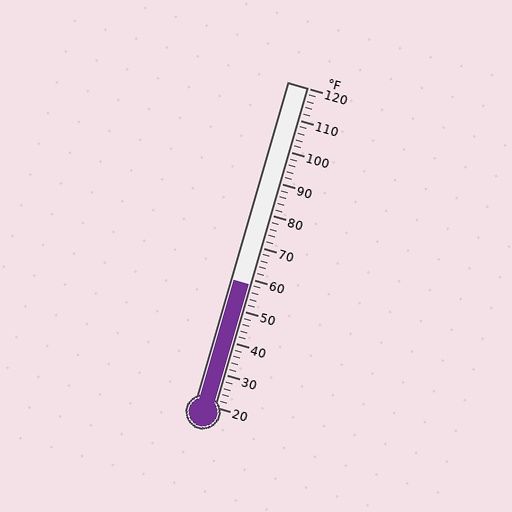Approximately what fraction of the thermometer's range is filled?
The thermometer is filled to approximately 40% of its range.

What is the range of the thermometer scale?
The thermometer scale ranges from 20°F to 120°F.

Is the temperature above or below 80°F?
The temperature is below 80°F.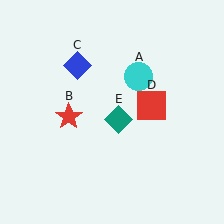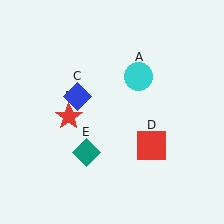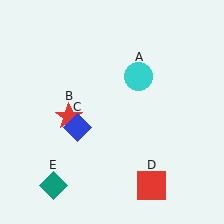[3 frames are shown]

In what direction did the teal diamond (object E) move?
The teal diamond (object E) moved down and to the left.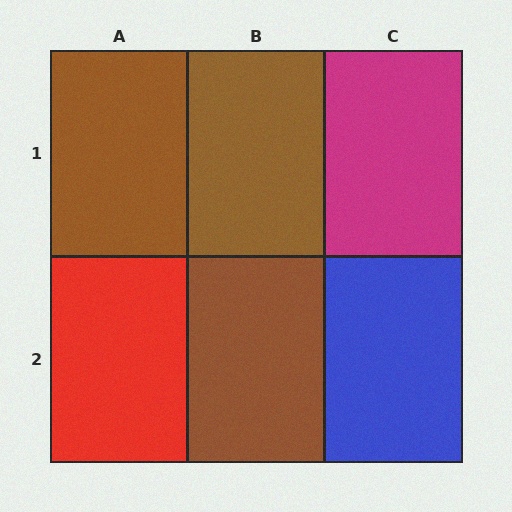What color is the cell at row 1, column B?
Brown.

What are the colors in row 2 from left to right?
Red, brown, blue.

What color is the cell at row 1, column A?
Brown.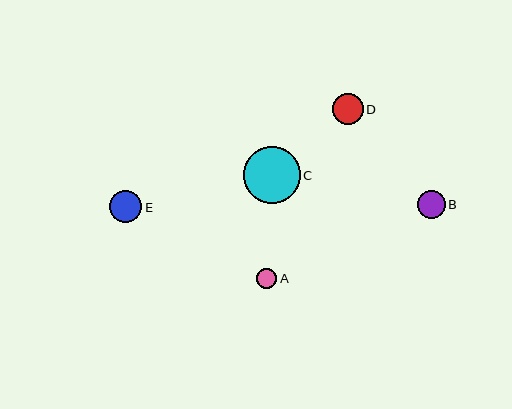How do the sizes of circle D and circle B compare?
Circle D and circle B are approximately the same size.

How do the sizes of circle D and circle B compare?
Circle D and circle B are approximately the same size.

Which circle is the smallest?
Circle A is the smallest with a size of approximately 20 pixels.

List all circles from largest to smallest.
From largest to smallest: C, E, D, B, A.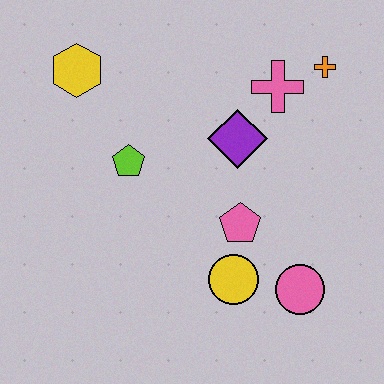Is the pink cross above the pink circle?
Yes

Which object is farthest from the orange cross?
The yellow hexagon is farthest from the orange cross.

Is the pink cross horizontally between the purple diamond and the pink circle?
Yes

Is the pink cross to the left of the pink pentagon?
No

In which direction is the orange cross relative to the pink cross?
The orange cross is to the right of the pink cross.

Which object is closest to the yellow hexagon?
The lime pentagon is closest to the yellow hexagon.